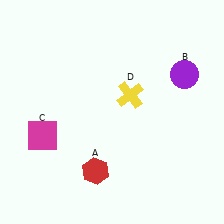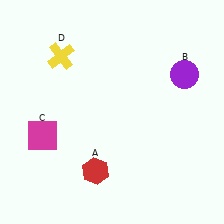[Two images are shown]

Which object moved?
The yellow cross (D) moved left.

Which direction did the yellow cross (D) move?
The yellow cross (D) moved left.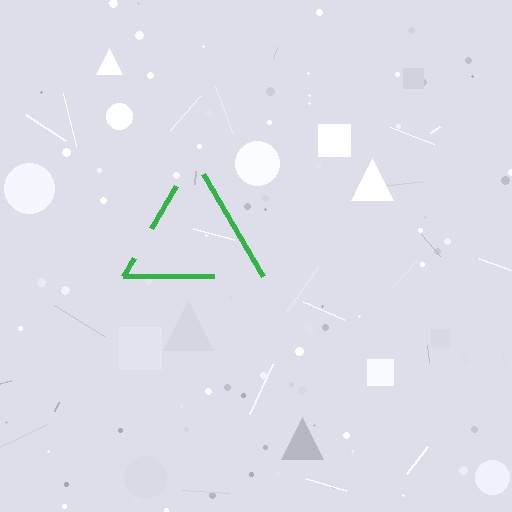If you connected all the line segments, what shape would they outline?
They would outline a triangle.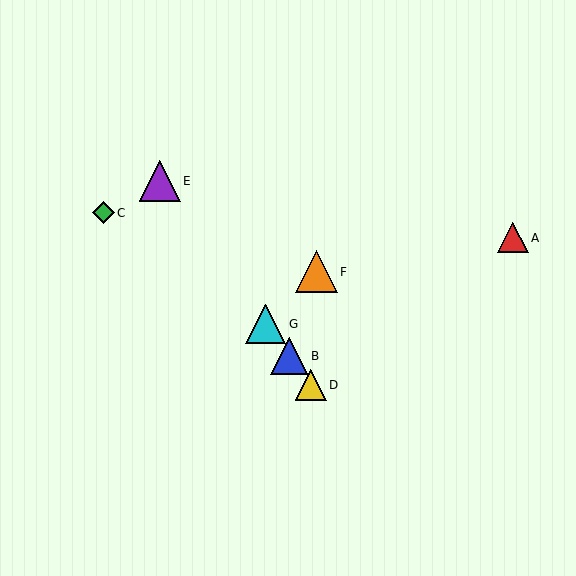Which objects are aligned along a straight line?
Objects B, D, E, G are aligned along a straight line.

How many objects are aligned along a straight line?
4 objects (B, D, E, G) are aligned along a straight line.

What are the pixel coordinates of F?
Object F is at (316, 272).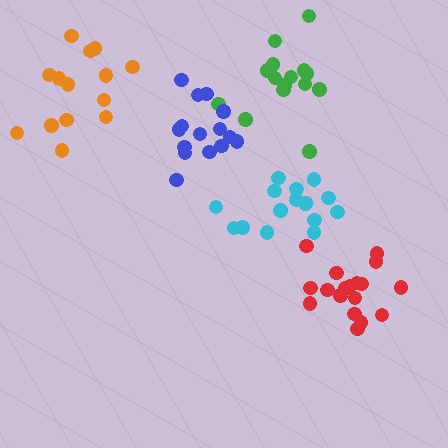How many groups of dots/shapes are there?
There are 5 groups.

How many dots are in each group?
Group 1: 15 dots, Group 2: 15 dots, Group 3: 18 dots, Group 4: 17 dots, Group 5: 14 dots (79 total).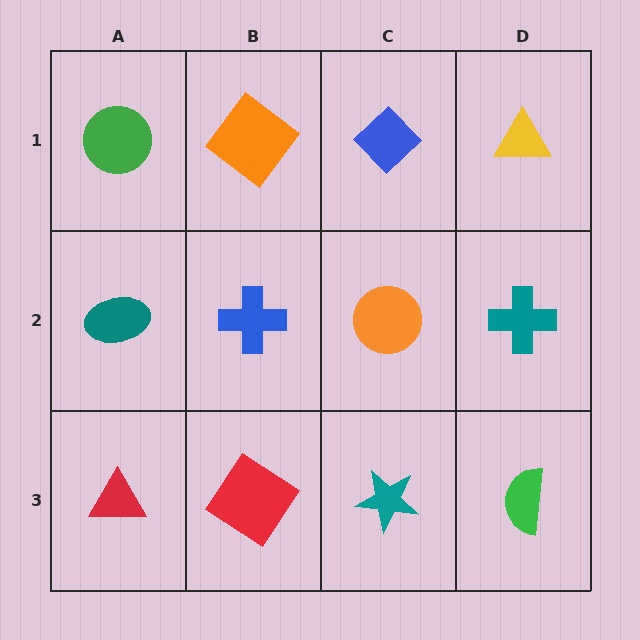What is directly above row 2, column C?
A blue diamond.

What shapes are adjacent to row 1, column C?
An orange circle (row 2, column C), an orange diamond (row 1, column B), a yellow triangle (row 1, column D).